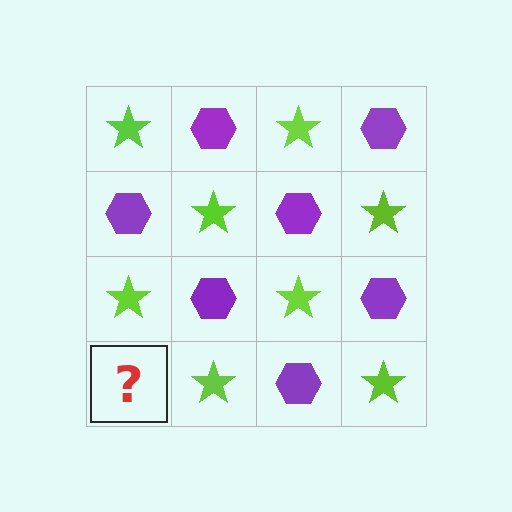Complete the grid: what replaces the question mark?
The question mark should be replaced with a purple hexagon.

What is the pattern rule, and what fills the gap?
The rule is that it alternates lime star and purple hexagon in a checkerboard pattern. The gap should be filled with a purple hexagon.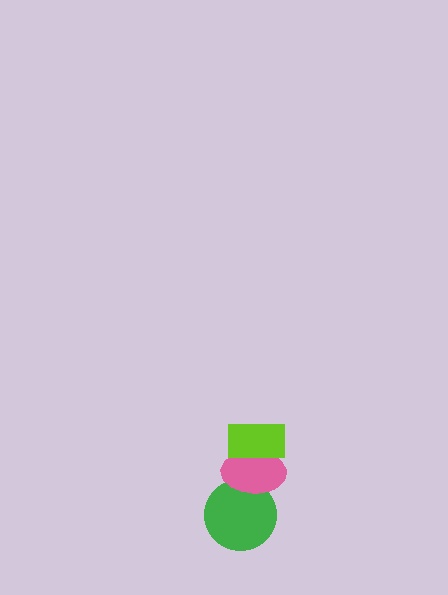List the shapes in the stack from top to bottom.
From top to bottom: the lime rectangle, the pink ellipse, the green circle.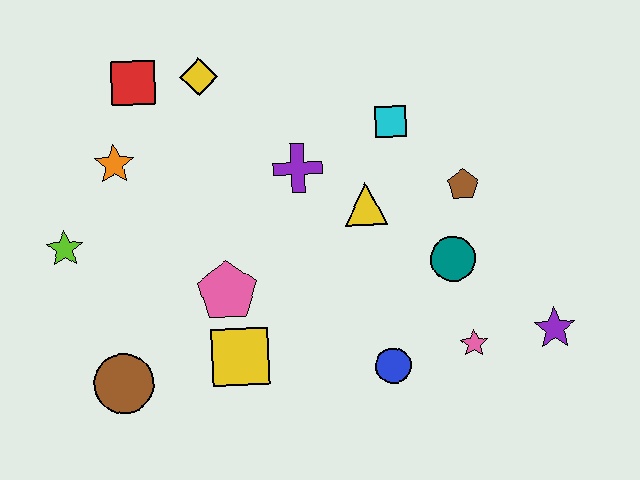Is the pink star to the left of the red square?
No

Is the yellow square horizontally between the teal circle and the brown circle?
Yes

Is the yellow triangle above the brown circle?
Yes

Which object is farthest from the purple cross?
The purple star is farthest from the purple cross.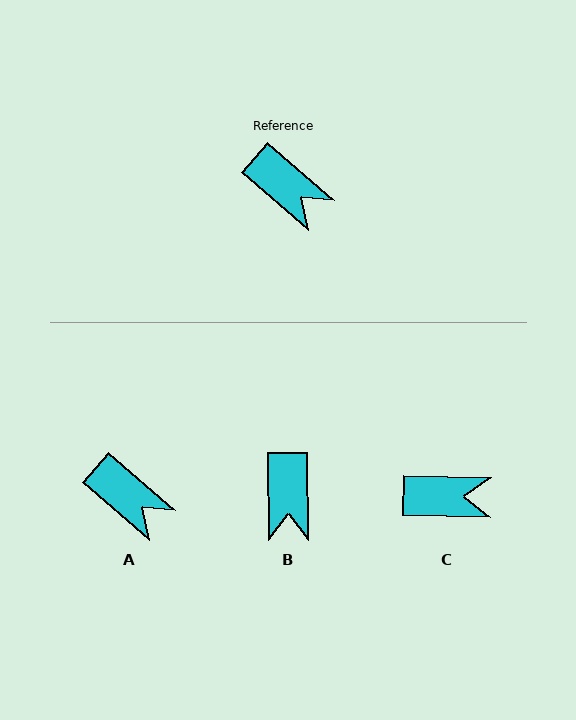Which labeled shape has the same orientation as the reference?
A.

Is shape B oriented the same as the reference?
No, it is off by about 49 degrees.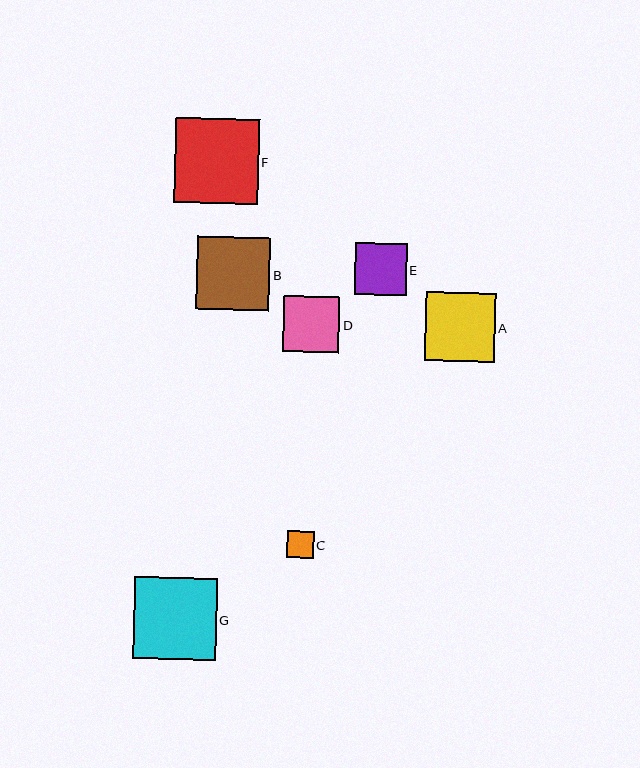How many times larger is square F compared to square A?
Square F is approximately 1.2 times the size of square A.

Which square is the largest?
Square F is the largest with a size of approximately 84 pixels.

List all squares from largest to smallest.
From largest to smallest: F, G, B, A, D, E, C.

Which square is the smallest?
Square C is the smallest with a size of approximately 27 pixels.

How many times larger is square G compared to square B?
Square G is approximately 1.1 times the size of square B.